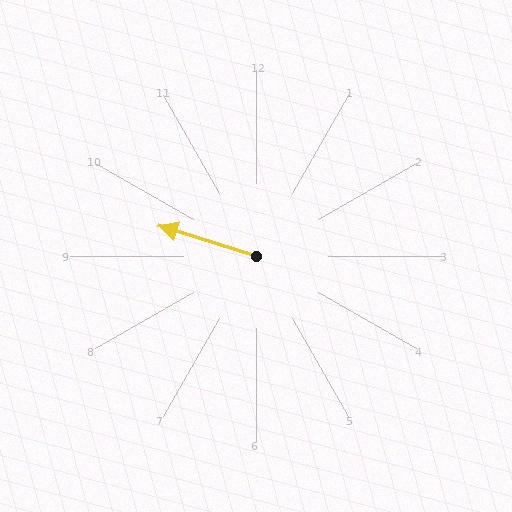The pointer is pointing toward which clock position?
Roughly 10 o'clock.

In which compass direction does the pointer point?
West.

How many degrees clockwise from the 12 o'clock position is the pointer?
Approximately 287 degrees.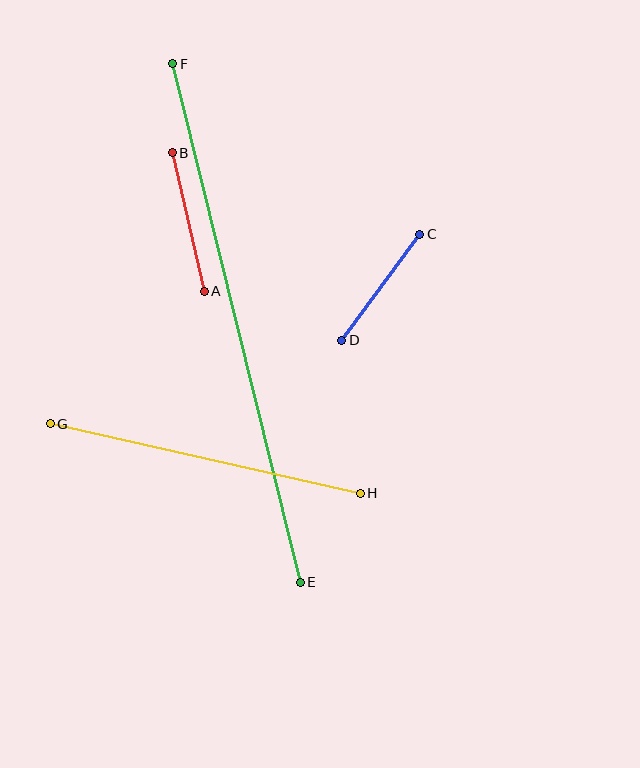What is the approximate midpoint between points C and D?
The midpoint is at approximately (381, 287) pixels.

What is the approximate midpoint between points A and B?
The midpoint is at approximately (188, 222) pixels.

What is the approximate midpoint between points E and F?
The midpoint is at approximately (236, 323) pixels.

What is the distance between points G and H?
The distance is approximately 318 pixels.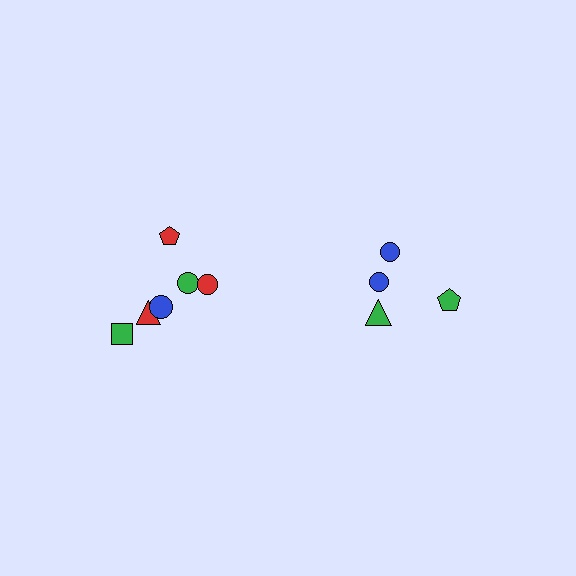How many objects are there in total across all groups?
There are 10 objects.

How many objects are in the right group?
There are 4 objects.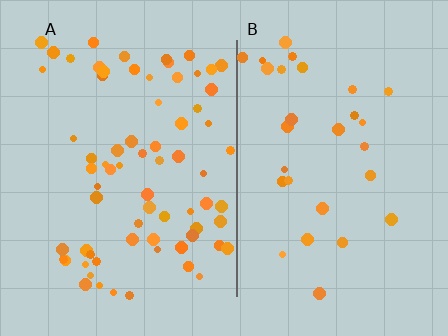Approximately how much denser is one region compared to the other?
Approximately 2.4× — region A over region B.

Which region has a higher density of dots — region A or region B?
A (the left).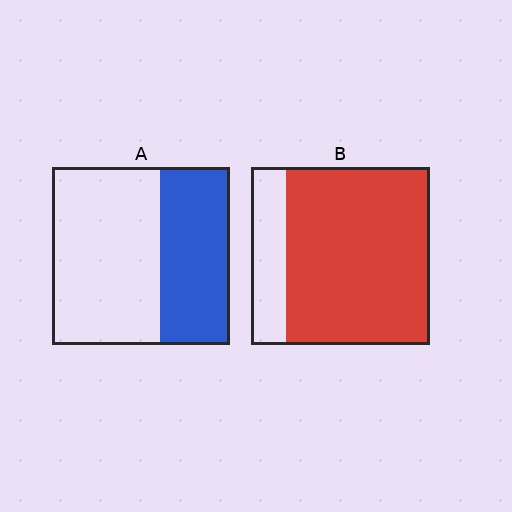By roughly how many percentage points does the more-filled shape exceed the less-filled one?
By roughly 40 percentage points (B over A).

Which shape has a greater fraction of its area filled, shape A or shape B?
Shape B.